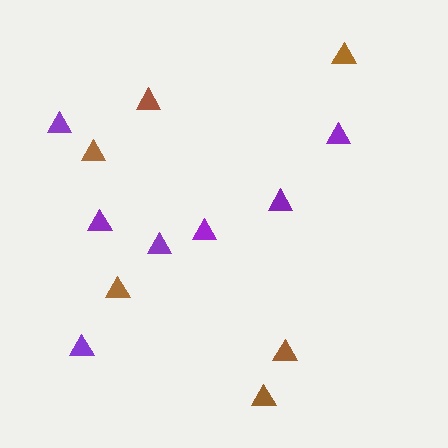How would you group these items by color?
There are 2 groups: one group of purple triangles (7) and one group of brown triangles (6).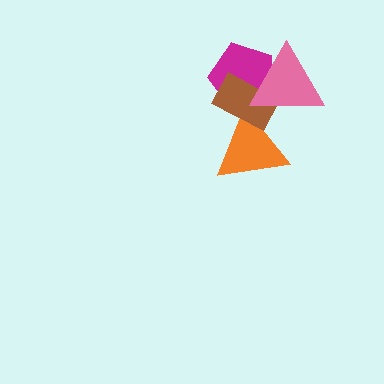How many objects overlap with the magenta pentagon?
2 objects overlap with the magenta pentagon.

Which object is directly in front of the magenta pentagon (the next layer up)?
The brown rectangle is directly in front of the magenta pentagon.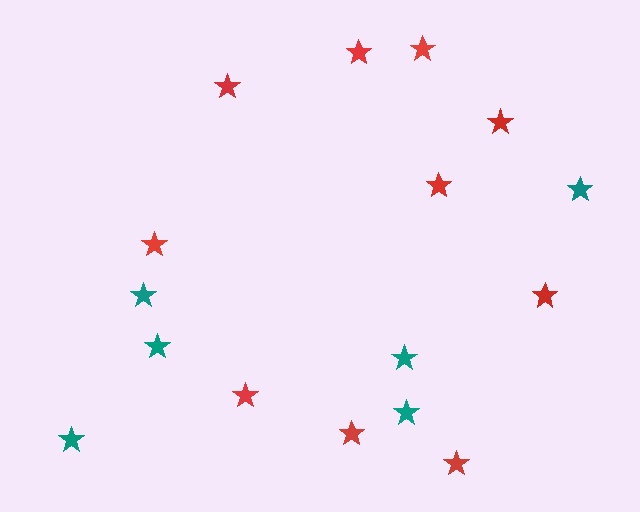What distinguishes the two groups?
There are 2 groups: one group of teal stars (6) and one group of red stars (10).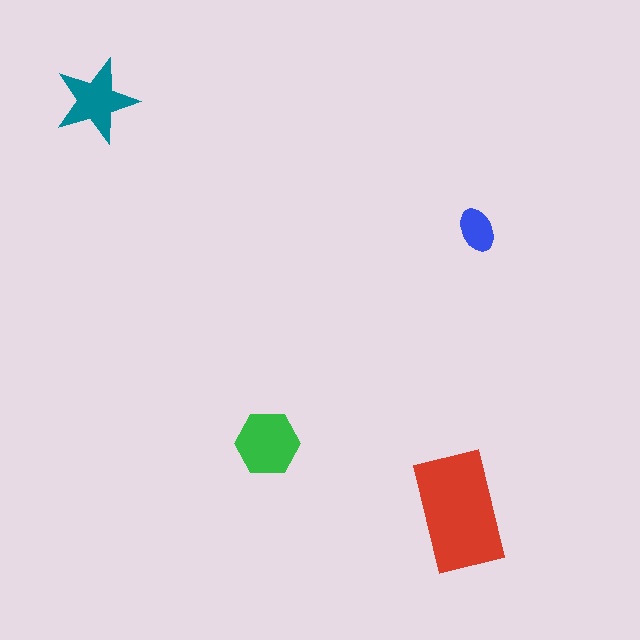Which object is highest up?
The teal star is topmost.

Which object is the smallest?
The blue ellipse.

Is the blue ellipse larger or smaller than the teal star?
Smaller.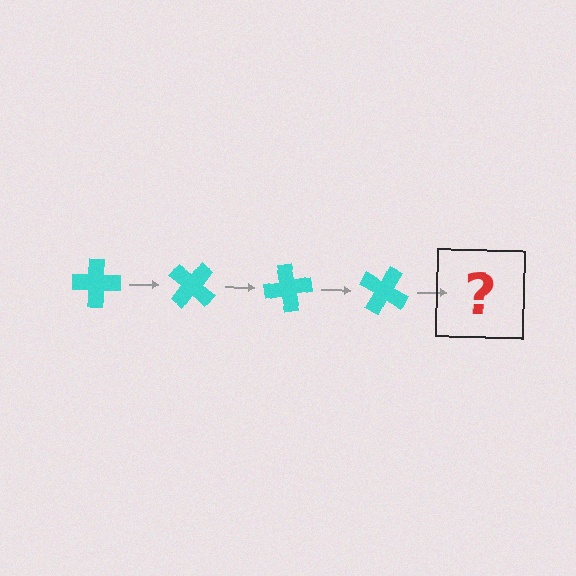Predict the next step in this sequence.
The next step is a cyan cross rotated 160 degrees.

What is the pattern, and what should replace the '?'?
The pattern is that the cross rotates 40 degrees each step. The '?' should be a cyan cross rotated 160 degrees.